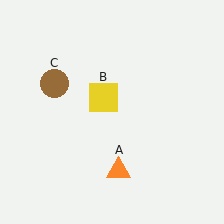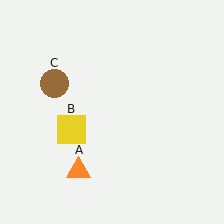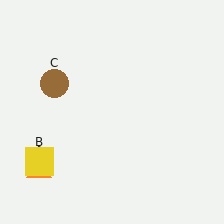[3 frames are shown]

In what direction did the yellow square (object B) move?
The yellow square (object B) moved down and to the left.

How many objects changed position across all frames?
2 objects changed position: orange triangle (object A), yellow square (object B).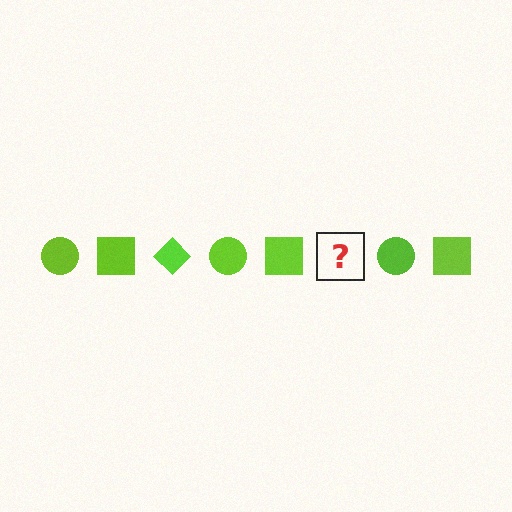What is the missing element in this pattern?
The missing element is a lime diamond.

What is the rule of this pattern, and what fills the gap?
The rule is that the pattern cycles through circle, square, diamond shapes in lime. The gap should be filled with a lime diamond.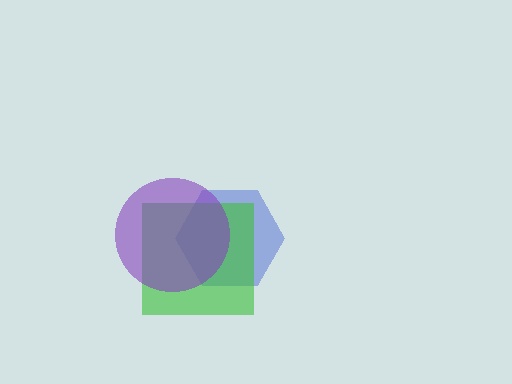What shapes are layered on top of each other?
The layered shapes are: a blue hexagon, a green square, a purple circle.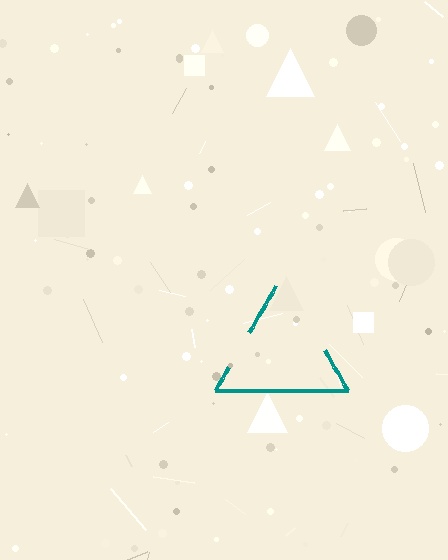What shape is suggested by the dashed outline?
The dashed outline suggests a triangle.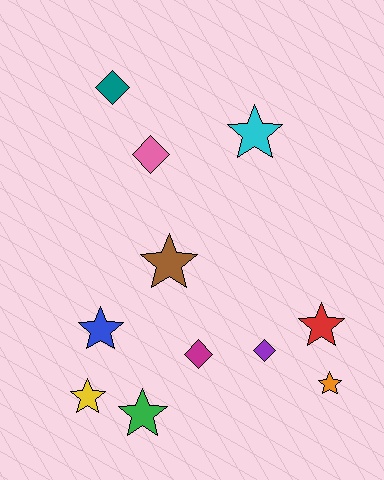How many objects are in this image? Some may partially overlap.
There are 11 objects.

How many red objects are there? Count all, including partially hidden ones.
There is 1 red object.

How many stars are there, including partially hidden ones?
There are 7 stars.